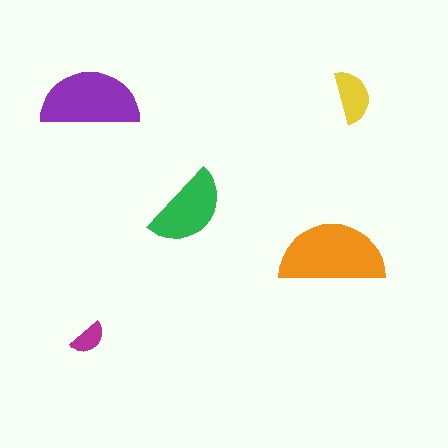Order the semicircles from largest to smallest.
the orange one, the purple one, the green one, the yellow one, the magenta one.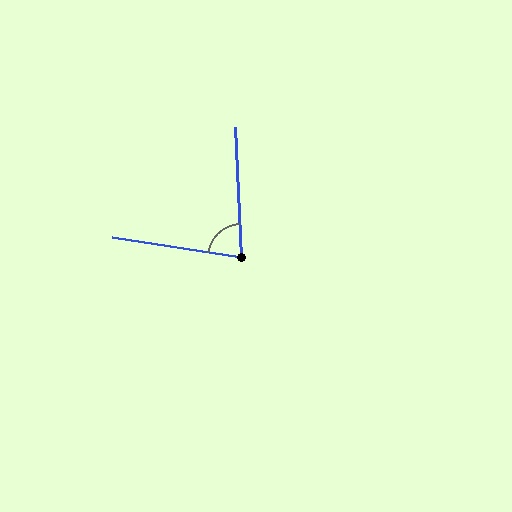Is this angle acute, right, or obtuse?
It is acute.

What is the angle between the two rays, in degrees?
Approximately 79 degrees.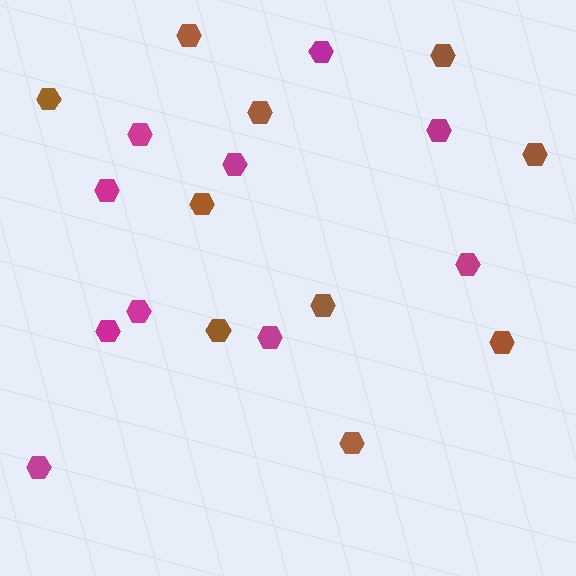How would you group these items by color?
There are 2 groups: one group of magenta hexagons (10) and one group of brown hexagons (10).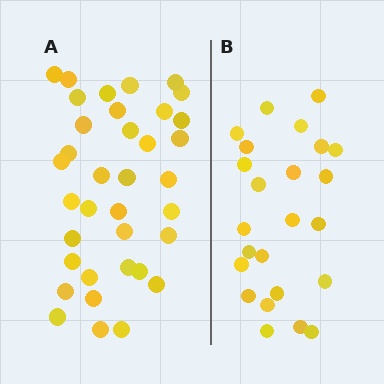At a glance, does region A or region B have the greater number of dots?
Region A (the left region) has more dots.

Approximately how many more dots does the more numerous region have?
Region A has roughly 12 or so more dots than region B.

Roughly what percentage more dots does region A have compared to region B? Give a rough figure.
About 50% more.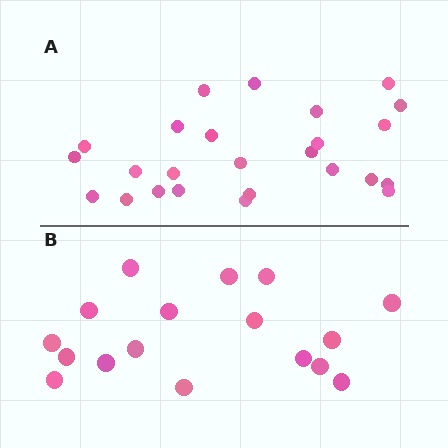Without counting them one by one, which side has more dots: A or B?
Region A (the top region) has more dots.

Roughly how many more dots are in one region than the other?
Region A has roughly 8 or so more dots than region B.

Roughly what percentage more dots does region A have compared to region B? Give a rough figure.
About 45% more.